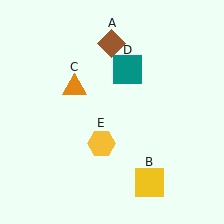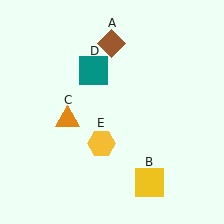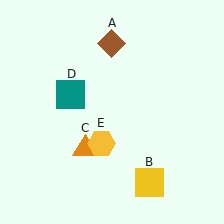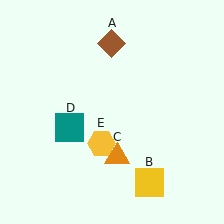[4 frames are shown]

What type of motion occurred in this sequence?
The orange triangle (object C), teal square (object D) rotated counterclockwise around the center of the scene.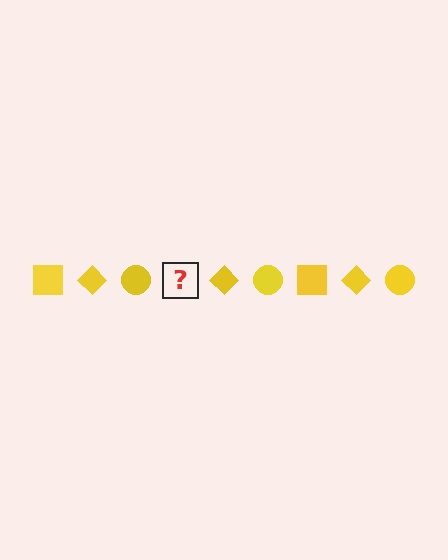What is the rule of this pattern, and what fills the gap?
The rule is that the pattern cycles through square, diamond, circle shapes in yellow. The gap should be filled with a yellow square.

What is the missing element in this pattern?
The missing element is a yellow square.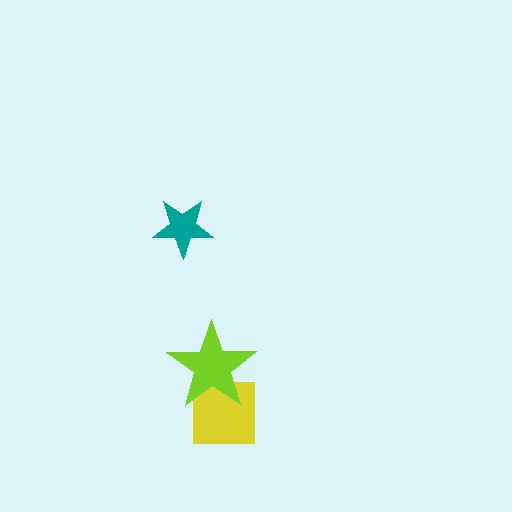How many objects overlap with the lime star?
1 object overlaps with the lime star.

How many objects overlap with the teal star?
0 objects overlap with the teal star.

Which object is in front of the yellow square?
The lime star is in front of the yellow square.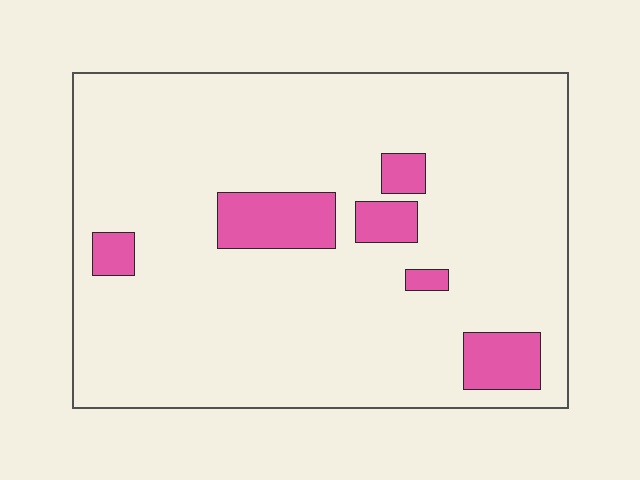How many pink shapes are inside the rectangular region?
6.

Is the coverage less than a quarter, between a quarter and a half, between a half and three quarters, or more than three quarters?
Less than a quarter.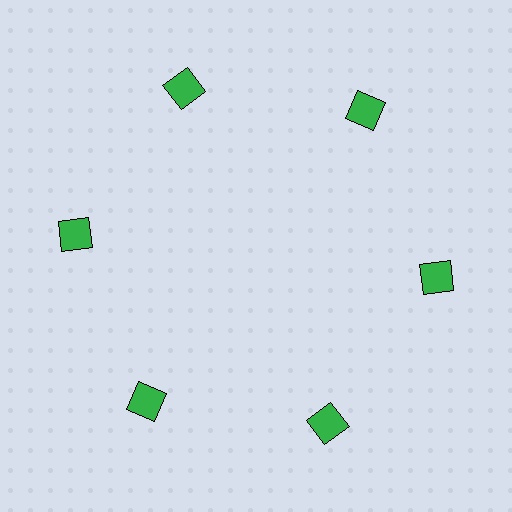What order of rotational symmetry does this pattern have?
This pattern has 6-fold rotational symmetry.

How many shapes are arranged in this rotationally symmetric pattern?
There are 6 shapes, arranged in 6 groups of 1.